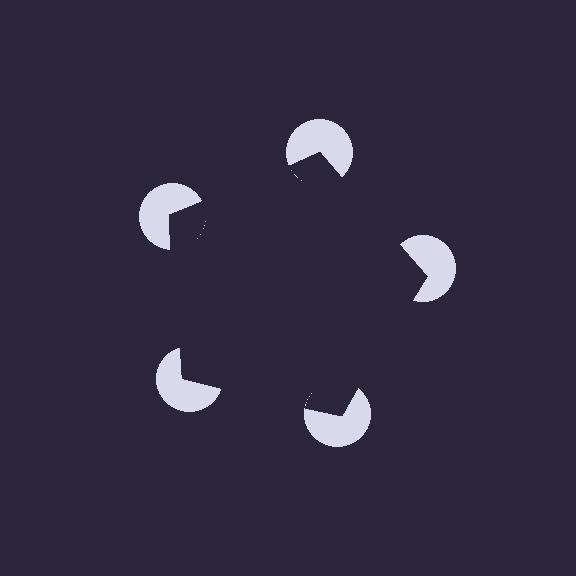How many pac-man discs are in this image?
There are 5 — one at each vertex of the illusory pentagon.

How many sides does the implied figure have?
5 sides.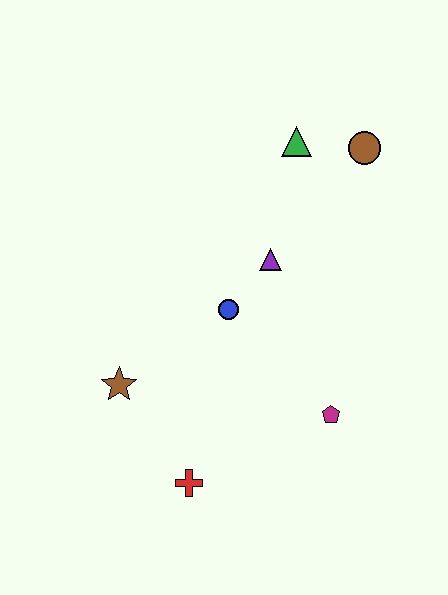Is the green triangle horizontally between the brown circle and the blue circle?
Yes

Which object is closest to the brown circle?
The green triangle is closest to the brown circle.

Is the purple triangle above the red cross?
Yes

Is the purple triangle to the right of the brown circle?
No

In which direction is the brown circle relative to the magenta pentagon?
The brown circle is above the magenta pentagon.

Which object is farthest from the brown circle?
The red cross is farthest from the brown circle.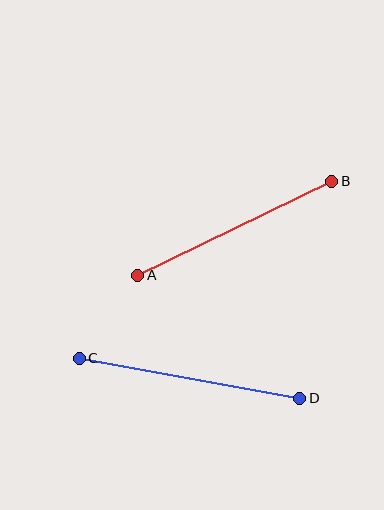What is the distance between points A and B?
The distance is approximately 215 pixels.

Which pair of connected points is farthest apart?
Points C and D are farthest apart.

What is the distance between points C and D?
The distance is approximately 224 pixels.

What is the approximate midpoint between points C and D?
The midpoint is at approximately (189, 378) pixels.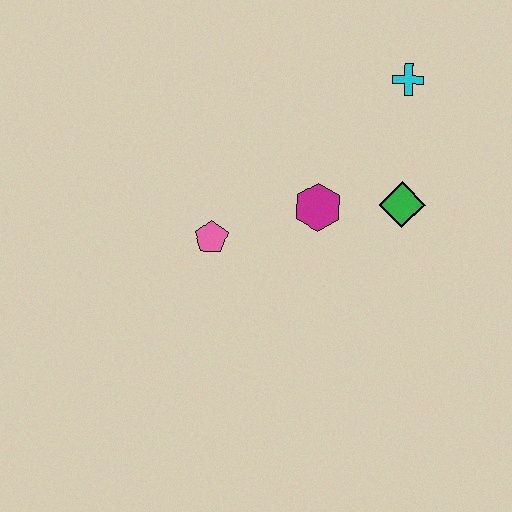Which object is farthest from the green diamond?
The pink pentagon is farthest from the green diamond.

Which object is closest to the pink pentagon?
The magenta hexagon is closest to the pink pentagon.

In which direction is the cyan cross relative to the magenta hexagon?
The cyan cross is above the magenta hexagon.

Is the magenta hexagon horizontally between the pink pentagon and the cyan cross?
Yes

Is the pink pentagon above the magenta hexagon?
No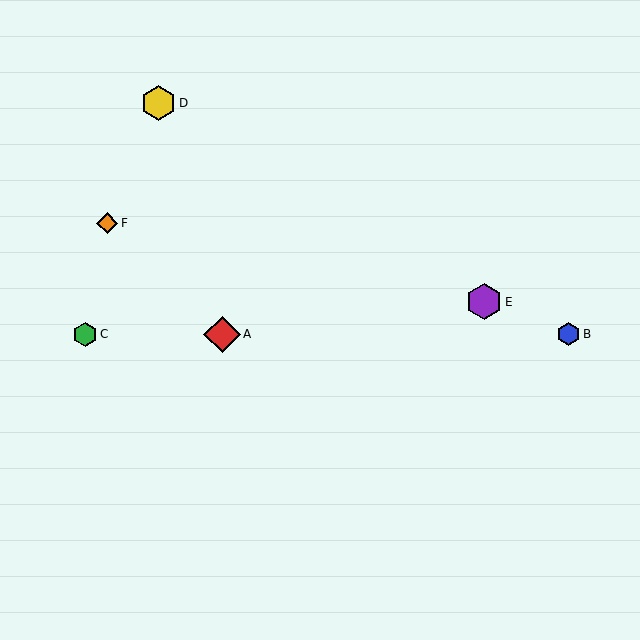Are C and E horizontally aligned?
No, C is at y≈334 and E is at y≈302.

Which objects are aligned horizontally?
Objects A, B, C are aligned horizontally.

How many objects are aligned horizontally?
3 objects (A, B, C) are aligned horizontally.